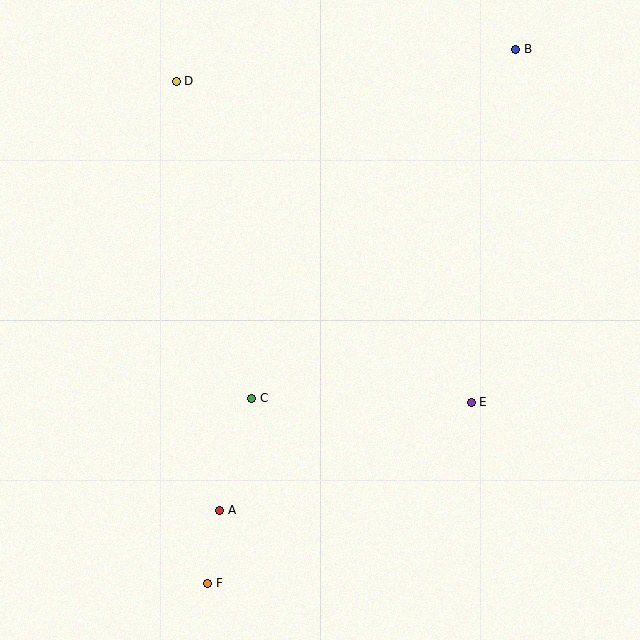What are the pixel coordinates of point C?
Point C is at (252, 398).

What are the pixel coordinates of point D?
Point D is at (176, 81).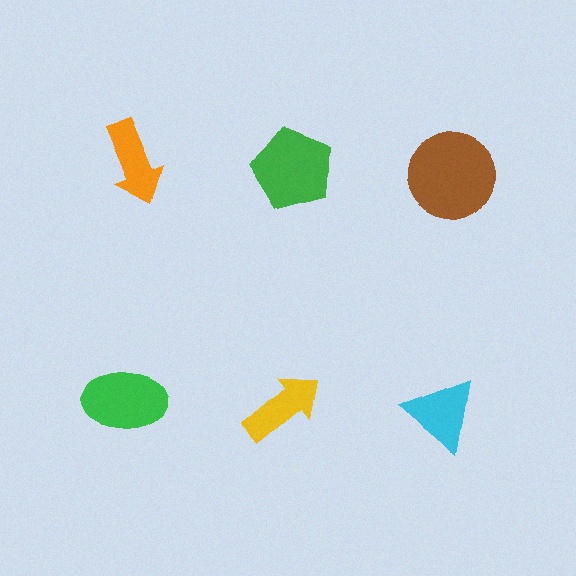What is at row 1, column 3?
A brown circle.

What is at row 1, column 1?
An orange arrow.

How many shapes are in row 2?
3 shapes.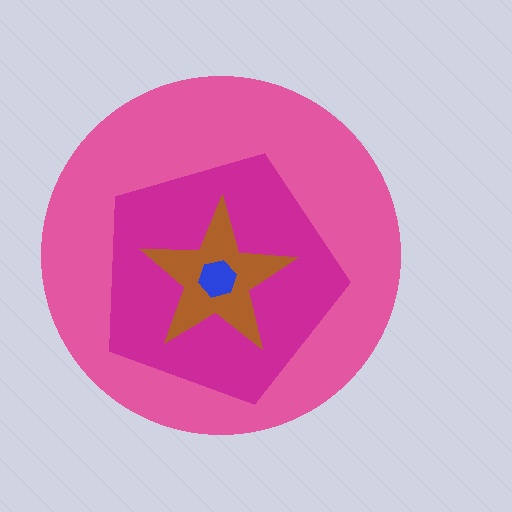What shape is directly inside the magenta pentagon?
The brown star.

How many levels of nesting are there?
4.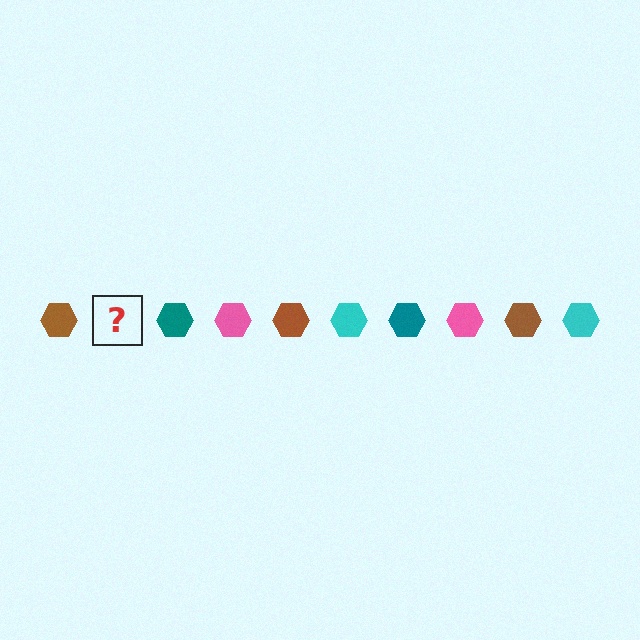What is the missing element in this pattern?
The missing element is a cyan hexagon.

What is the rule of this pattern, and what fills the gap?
The rule is that the pattern cycles through brown, cyan, teal, pink hexagons. The gap should be filled with a cyan hexagon.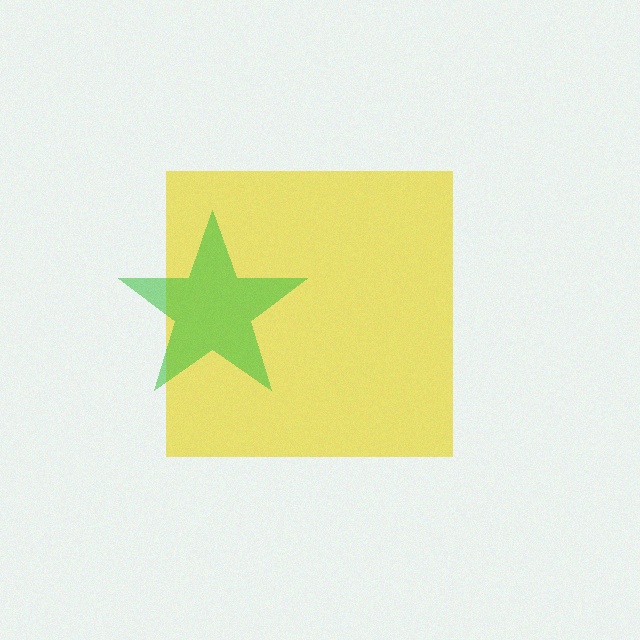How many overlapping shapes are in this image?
There are 2 overlapping shapes in the image.